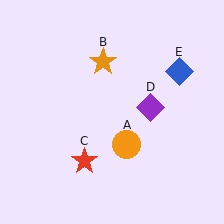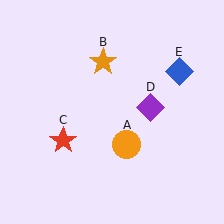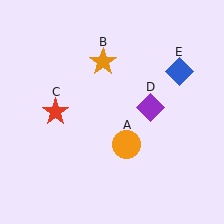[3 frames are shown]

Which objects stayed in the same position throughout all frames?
Orange circle (object A) and orange star (object B) and purple diamond (object D) and blue diamond (object E) remained stationary.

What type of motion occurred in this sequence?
The red star (object C) rotated clockwise around the center of the scene.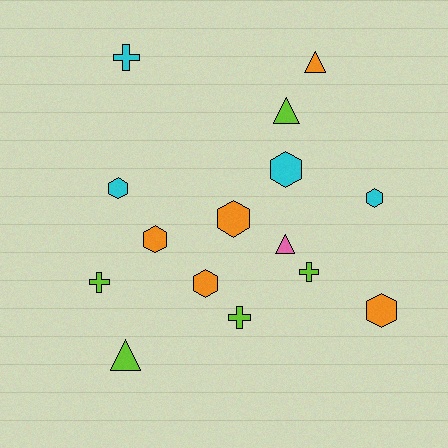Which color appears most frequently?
Orange, with 5 objects.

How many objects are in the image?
There are 15 objects.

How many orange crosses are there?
There are no orange crosses.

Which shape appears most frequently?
Hexagon, with 7 objects.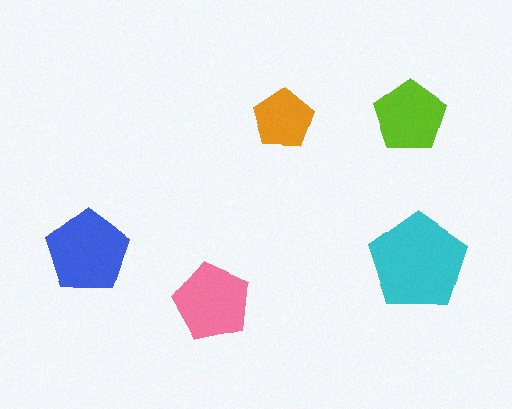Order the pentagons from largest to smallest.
the cyan one, the blue one, the pink one, the lime one, the orange one.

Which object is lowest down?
The pink pentagon is bottommost.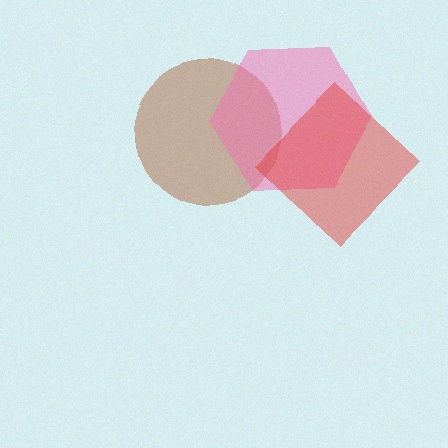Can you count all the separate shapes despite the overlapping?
Yes, there are 3 separate shapes.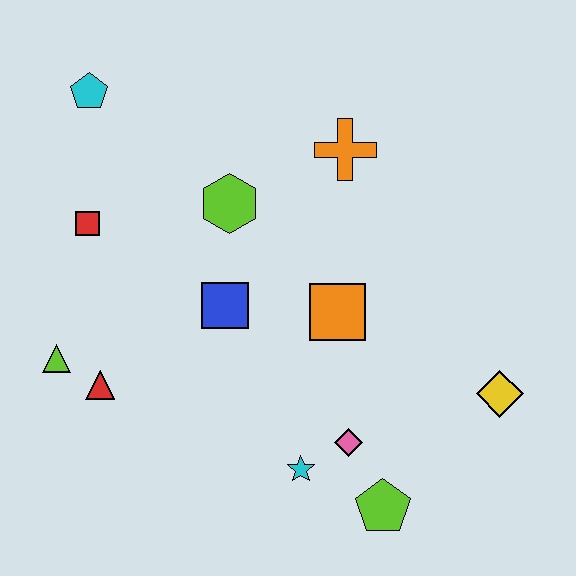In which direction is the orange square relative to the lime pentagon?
The orange square is above the lime pentagon.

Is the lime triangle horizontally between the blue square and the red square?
No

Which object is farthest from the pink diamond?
The cyan pentagon is farthest from the pink diamond.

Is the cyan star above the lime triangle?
No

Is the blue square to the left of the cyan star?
Yes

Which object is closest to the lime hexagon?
The blue square is closest to the lime hexagon.